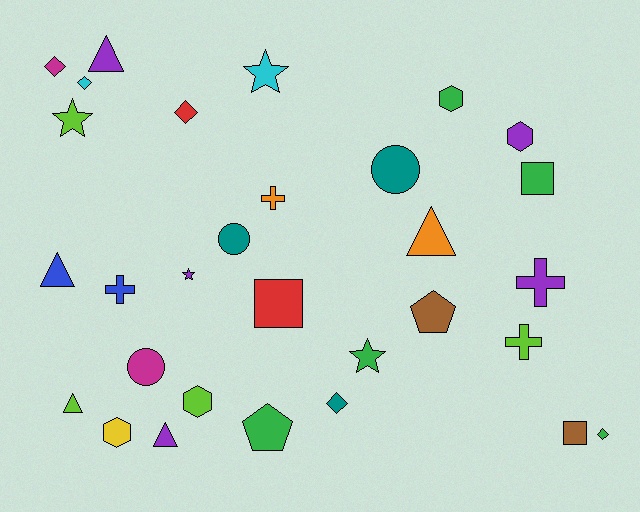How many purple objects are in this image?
There are 5 purple objects.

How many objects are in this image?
There are 30 objects.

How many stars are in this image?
There are 4 stars.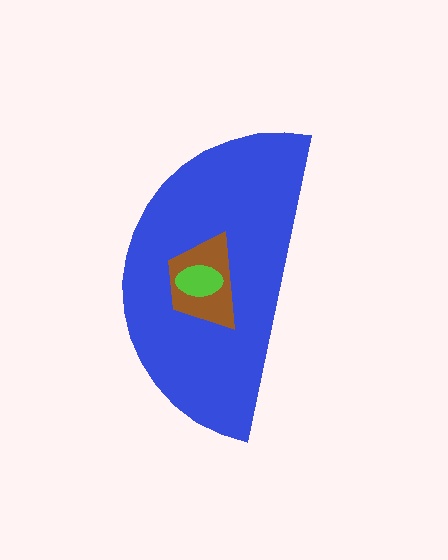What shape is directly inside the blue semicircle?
The brown trapezoid.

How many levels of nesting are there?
3.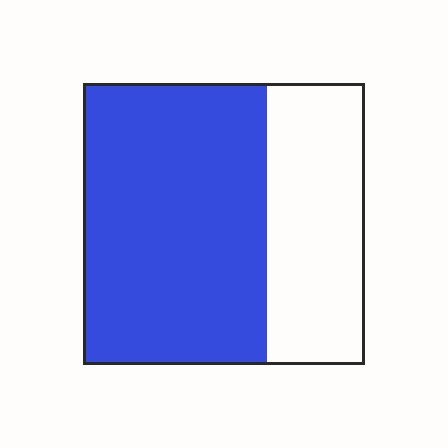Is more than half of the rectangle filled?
Yes.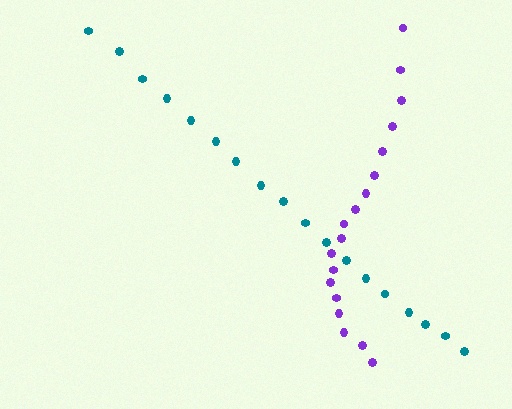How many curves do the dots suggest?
There are 2 distinct paths.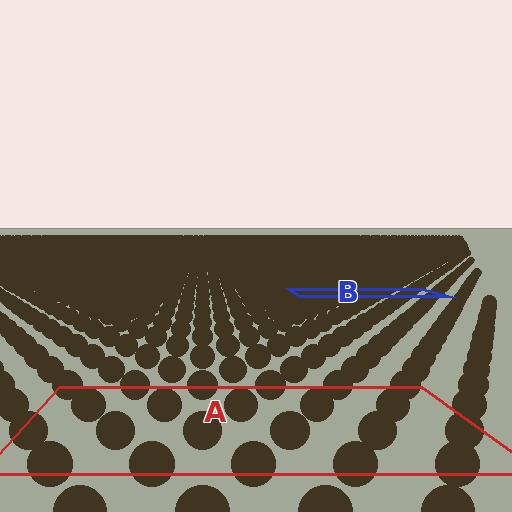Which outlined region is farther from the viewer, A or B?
Region B is farther from the viewer — the texture elements inside it appear smaller and more densely packed.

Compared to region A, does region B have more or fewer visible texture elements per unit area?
Region B has more texture elements per unit area — they are packed more densely because it is farther away.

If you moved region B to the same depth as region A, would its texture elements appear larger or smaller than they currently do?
They would appear larger. At a closer depth, the same texture elements are projected at a bigger on-screen size.